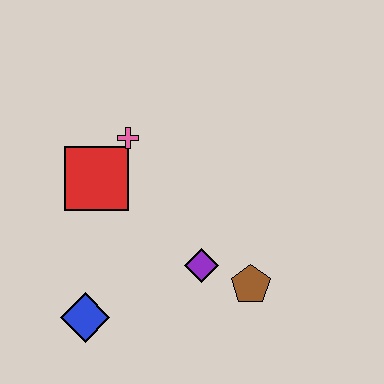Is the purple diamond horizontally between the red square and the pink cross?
No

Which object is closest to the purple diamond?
The brown pentagon is closest to the purple diamond.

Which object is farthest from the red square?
The brown pentagon is farthest from the red square.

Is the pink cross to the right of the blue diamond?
Yes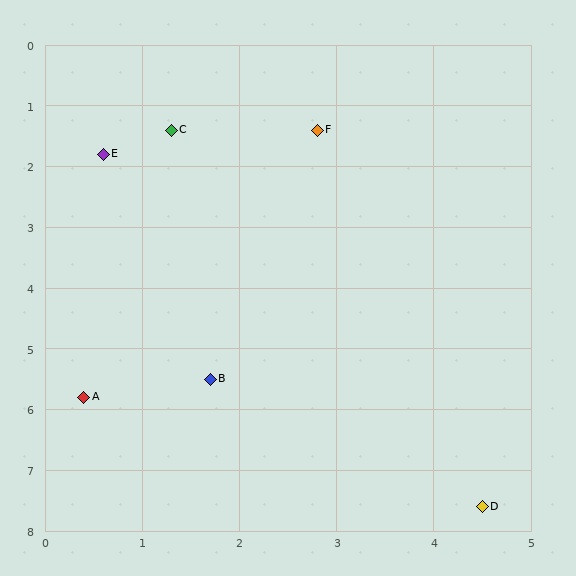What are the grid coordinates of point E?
Point E is at approximately (0.6, 1.8).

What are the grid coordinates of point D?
Point D is at approximately (4.5, 7.6).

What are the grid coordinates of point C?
Point C is at approximately (1.3, 1.4).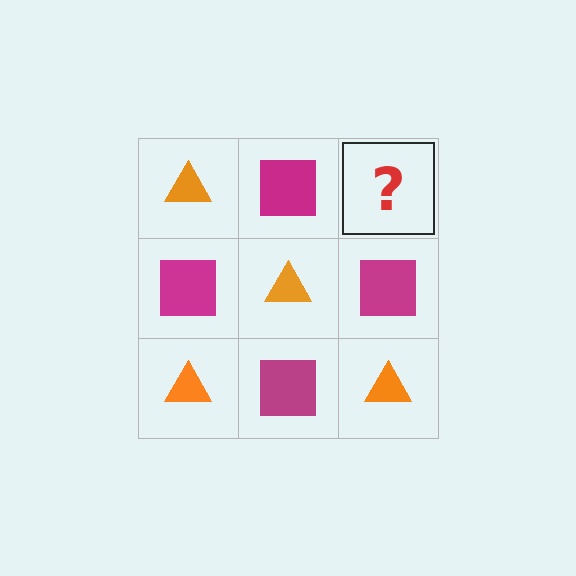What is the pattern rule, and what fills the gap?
The rule is that it alternates orange triangle and magenta square in a checkerboard pattern. The gap should be filled with an orange triangle.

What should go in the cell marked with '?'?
The missing cell should contain an orange triangle.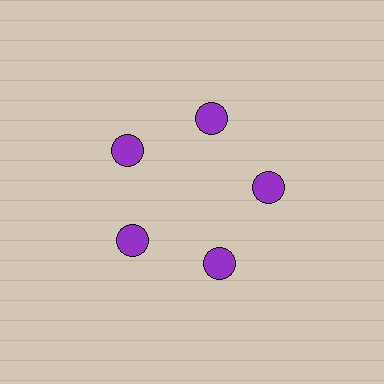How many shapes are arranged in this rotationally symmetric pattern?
There are 5 shapes, arranged in 5 groups of 1.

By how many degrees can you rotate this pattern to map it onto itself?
The pattern maps onto itself every 72 degrees of rotation.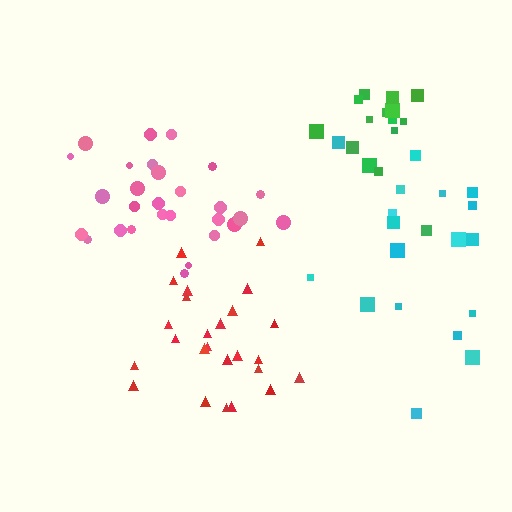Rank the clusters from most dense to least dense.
green, pink, red, cyan.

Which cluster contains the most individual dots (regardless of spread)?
Pink (28).